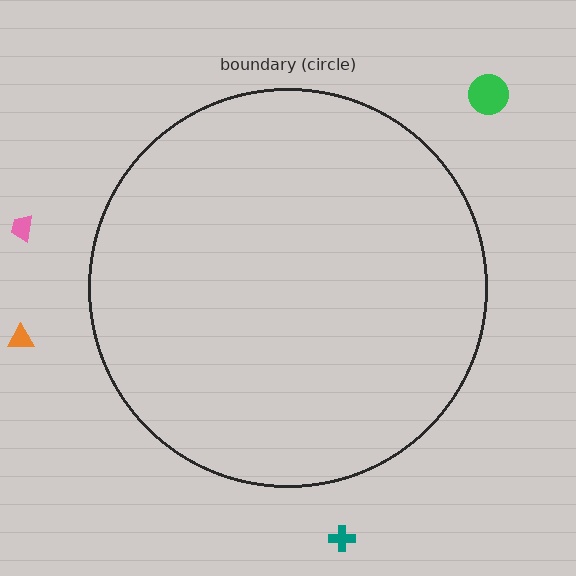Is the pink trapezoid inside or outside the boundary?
Outside.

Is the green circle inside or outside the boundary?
Outside.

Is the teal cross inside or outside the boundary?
Outside.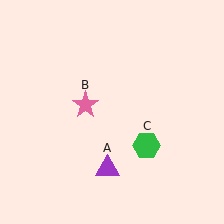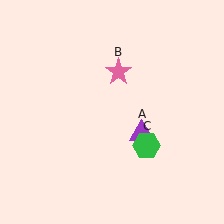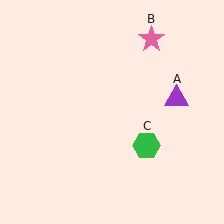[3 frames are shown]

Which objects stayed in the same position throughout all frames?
Green hexagon (object C) remained stationary.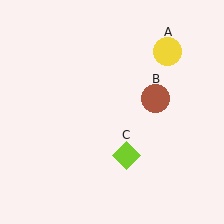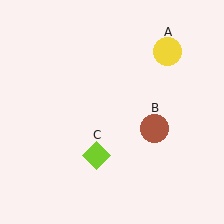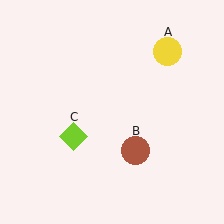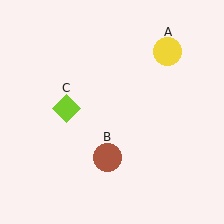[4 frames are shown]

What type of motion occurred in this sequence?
The brown circle (object B), lime diamond (object C) rotated clockwise around the center of the scene.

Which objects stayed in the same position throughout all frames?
Yellow circle (object A) remained stationary.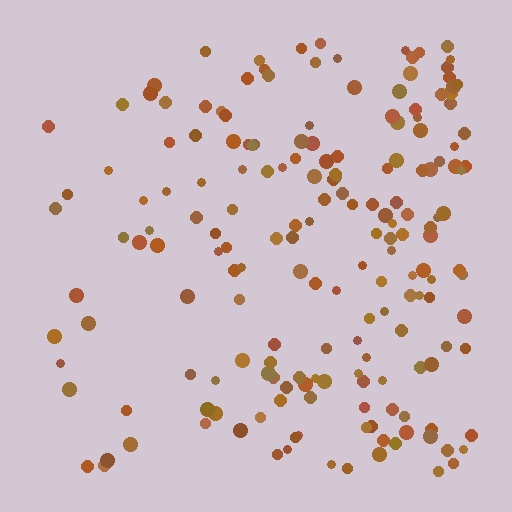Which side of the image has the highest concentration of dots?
The right.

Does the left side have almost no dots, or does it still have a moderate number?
Still a moderate number, just noticeably fewer than the right.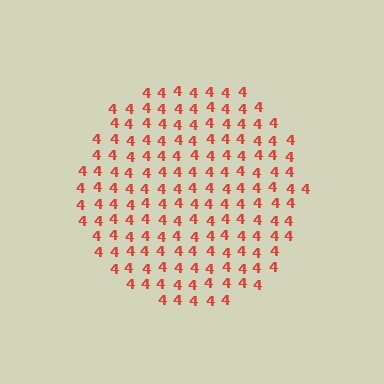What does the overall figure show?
The overall figure shows a circle.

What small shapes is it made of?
It is made of small digit 4's.